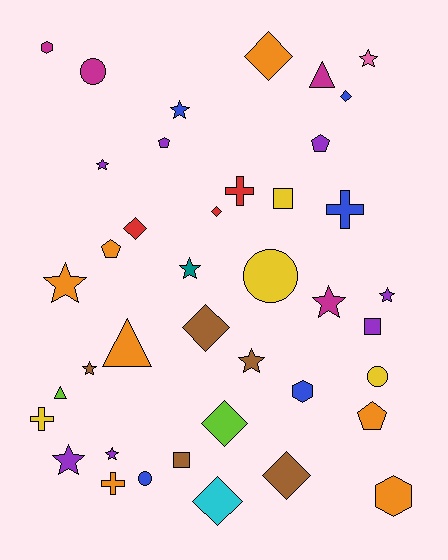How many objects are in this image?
There are 40 objects.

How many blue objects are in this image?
There are 5 blue objects.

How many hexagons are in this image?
There are 3 hexagons.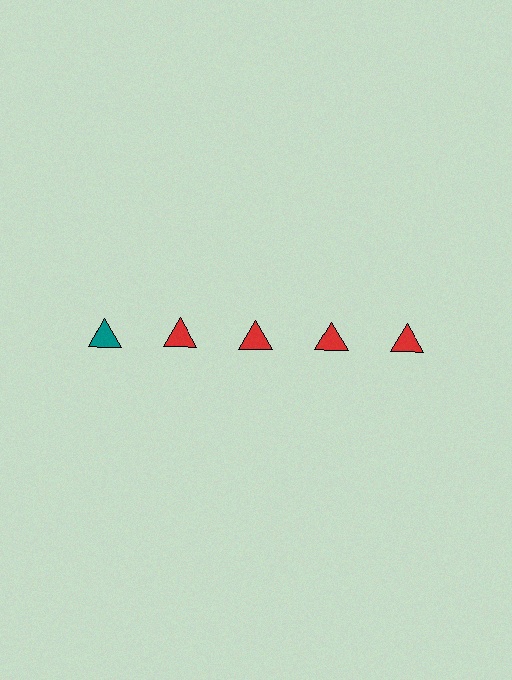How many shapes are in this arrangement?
There are 5 shapes arranged in a grid pattern.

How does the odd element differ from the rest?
It has a different color: teal instead of red.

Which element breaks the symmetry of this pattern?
The teal triangle in the top row, leftmost column breaks the symmetry. All other shapes are red triangles.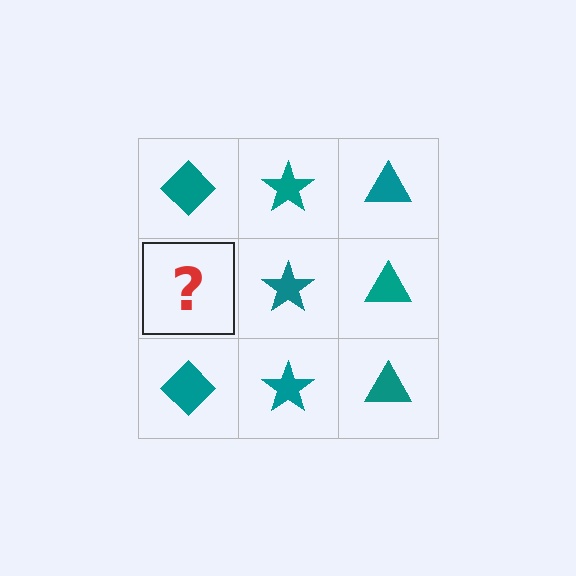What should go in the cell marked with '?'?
The missing cell should contain a teal diamond.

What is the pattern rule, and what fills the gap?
The rule is that each column has a consistent shape. The gap should be filled with a teal diamond.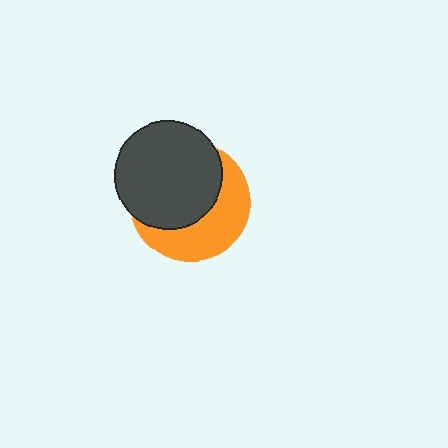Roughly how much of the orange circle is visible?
A small part of it is visible (roughly 43%).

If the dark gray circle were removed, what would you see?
You would see the complete orange circle.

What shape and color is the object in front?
The object in front is a dark gray circle.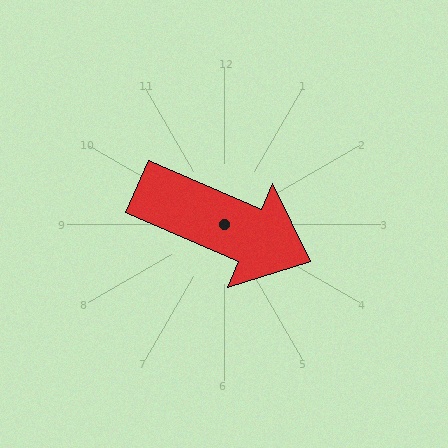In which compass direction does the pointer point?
Southeast.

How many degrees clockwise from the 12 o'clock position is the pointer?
Approximately 113 degrees.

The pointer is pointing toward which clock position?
Roughly 4 o'clock.